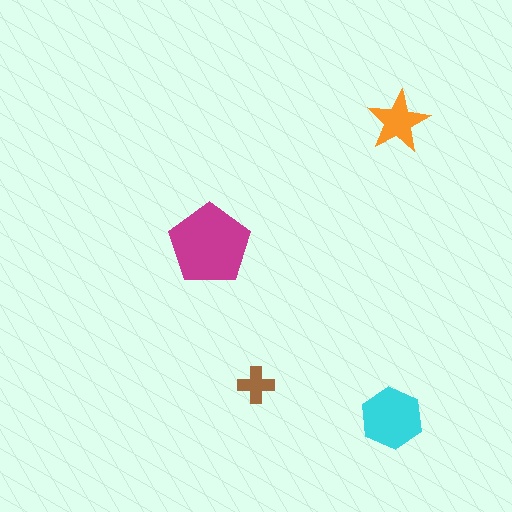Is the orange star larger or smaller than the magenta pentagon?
Smaller.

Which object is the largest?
The magenta pentagon.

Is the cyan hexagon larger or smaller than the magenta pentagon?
Smaller.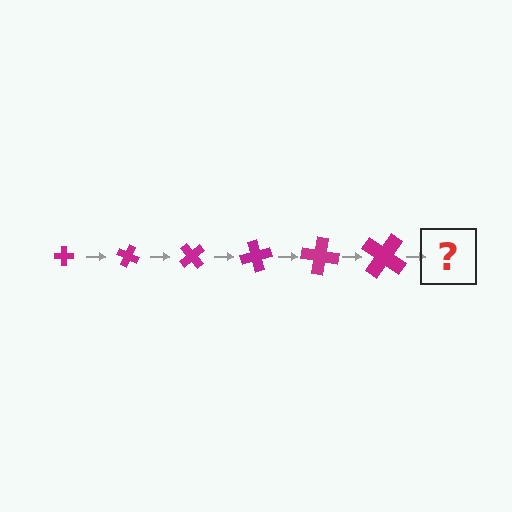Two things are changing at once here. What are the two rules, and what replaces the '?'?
The two rules are that the cross grows larger each step and it rotates 25 degrees each step. The '?' should be a cross, larger than the previous one and rotated 150 degrees from the start.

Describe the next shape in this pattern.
It should be a cross, larger than the previous one and rotated 150 degrees from the start.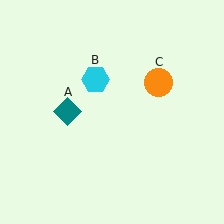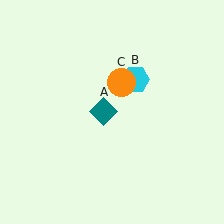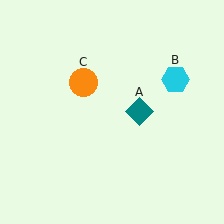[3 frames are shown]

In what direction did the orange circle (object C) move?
The orange circle (object C) moved left.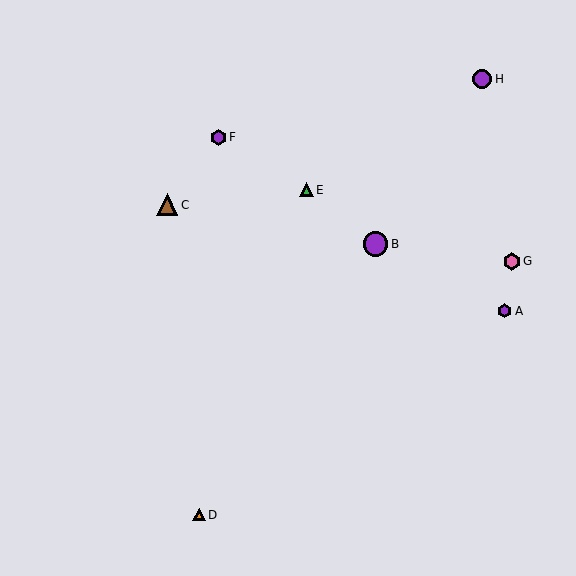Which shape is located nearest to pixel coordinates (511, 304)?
The purple hexagon (labeled A) at (505, 311) is nearest to that location.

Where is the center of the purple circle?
The center of the purple circle is at (482, 79).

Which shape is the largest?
The purple circle (labeled B) is the largest.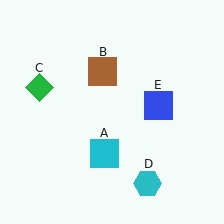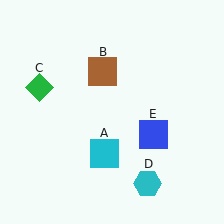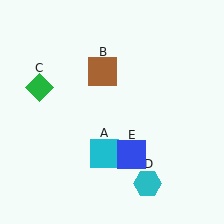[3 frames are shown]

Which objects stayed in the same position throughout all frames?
Cyan square (object A) and brown square (object B) and green diamond (object C) and cyan hexagon (object D) remained stationary.